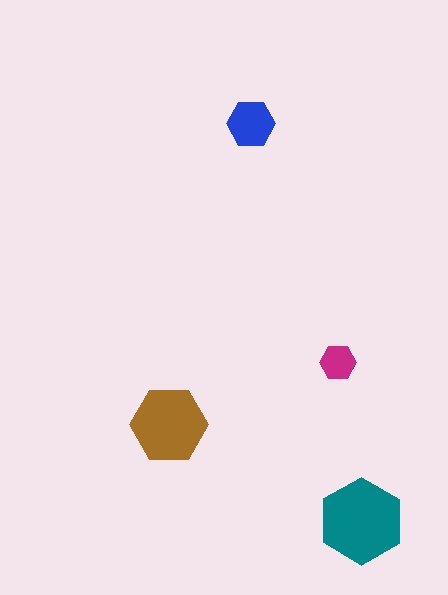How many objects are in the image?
There are 4 objects in the image.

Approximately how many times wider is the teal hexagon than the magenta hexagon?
About 2.5 times wider.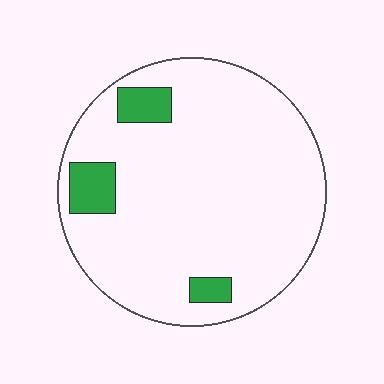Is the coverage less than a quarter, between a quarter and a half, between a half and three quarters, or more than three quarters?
Less than a quarter.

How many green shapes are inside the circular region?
3.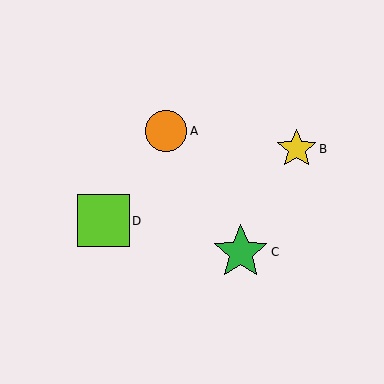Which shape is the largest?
The green star (labeled C) is the largest.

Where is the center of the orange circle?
The center of the orange circle is at (166, 131).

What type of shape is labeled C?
Shape C is a green star.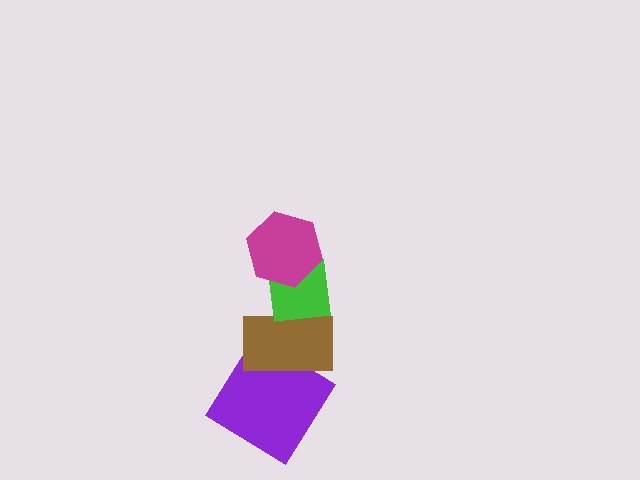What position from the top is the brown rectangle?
The brown rectangle is 3rd from the top.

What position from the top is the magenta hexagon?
The magenta hexagon is 1st from the top.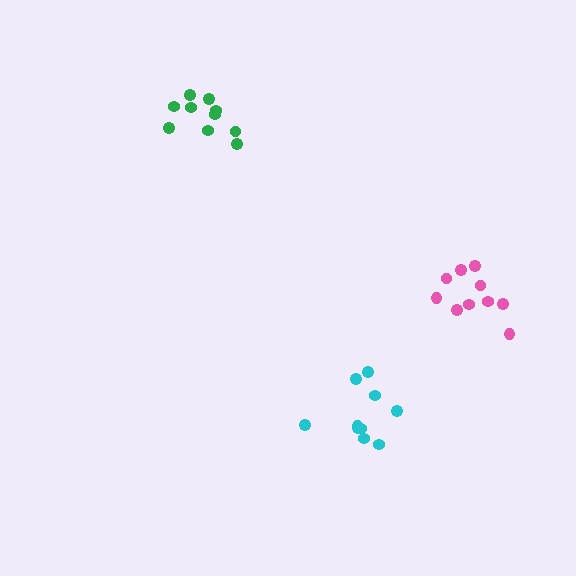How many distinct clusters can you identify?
There are 3 distinct clusters.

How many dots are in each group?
Group 1: 10 dots, Group 2: 10 dots, Group 3: 10 dots (30 total).